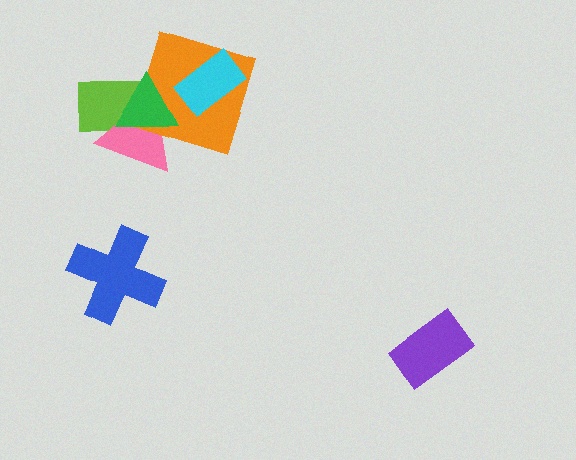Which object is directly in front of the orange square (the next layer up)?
The green triangle is directly in front of the orange square.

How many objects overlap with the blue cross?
0 objects overlap with the blue cross.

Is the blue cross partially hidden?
No, no other shape covers it.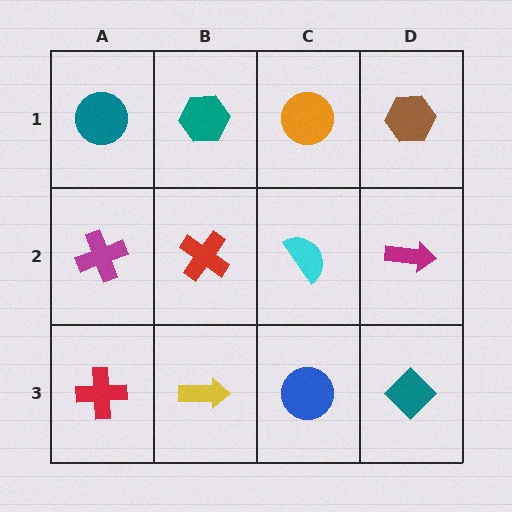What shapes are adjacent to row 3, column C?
A cyan semicircle (row 2, column C), a yellow arrow (row 3, column B), a teal diamond (row 3, column D).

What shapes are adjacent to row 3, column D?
A magenta arrow (row 2, column D), a blue circle (row 3, column C).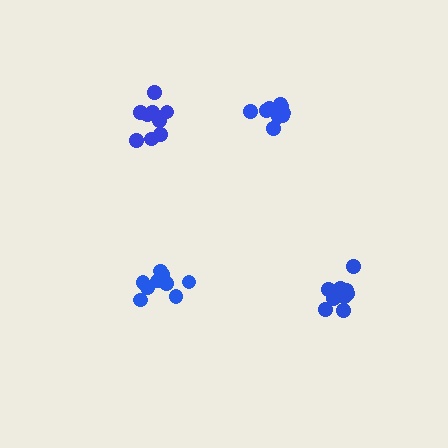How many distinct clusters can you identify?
There are 4 distinct clusters.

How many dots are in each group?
Group 1: 12 dots, Group 2: 9 dots, Group 3: 9 dots, Group 4: 10 dots (40 total).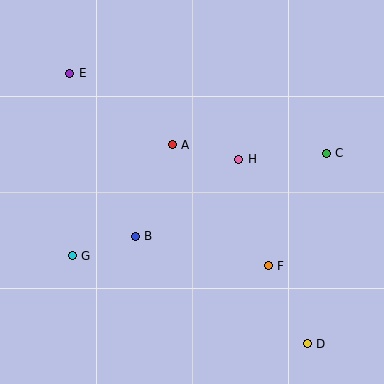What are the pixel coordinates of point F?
Point F is at (268, 266).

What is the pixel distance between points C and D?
The distance between C and D is 192 pixels.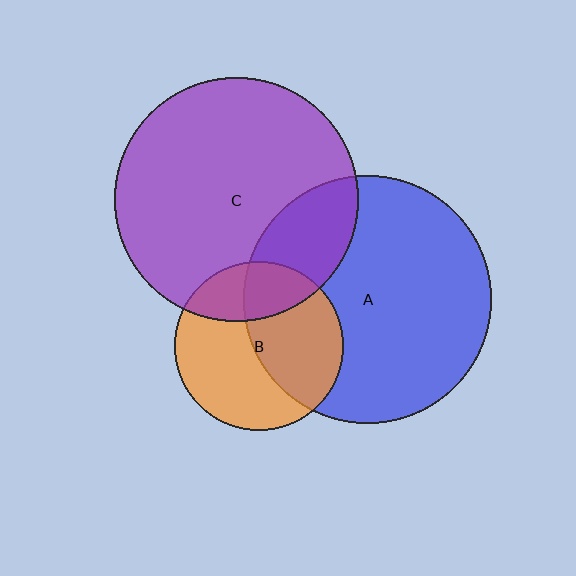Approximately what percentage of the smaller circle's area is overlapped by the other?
Approximately 20%.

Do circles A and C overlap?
Yes.